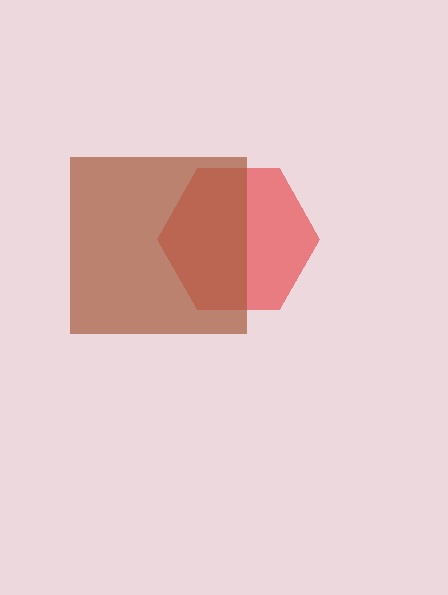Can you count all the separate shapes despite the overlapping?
Yes, there are 2 separate shapes.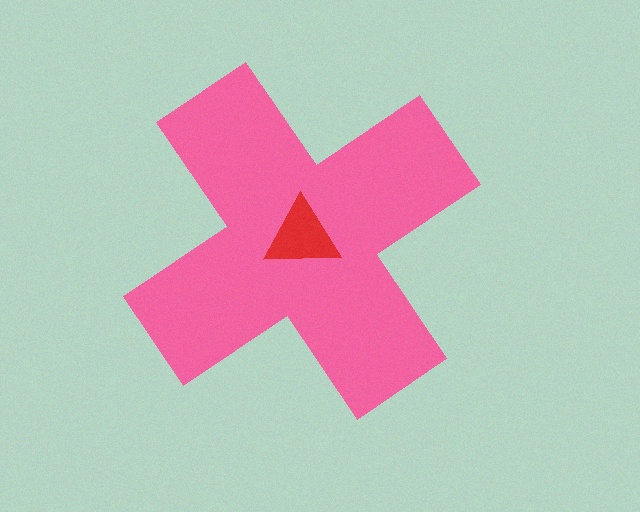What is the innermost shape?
The red triangle.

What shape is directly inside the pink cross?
The red triangle.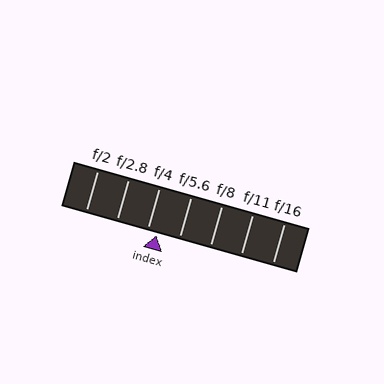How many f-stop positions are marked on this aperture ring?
There are 7 f-stop positions marked.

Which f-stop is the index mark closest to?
The index mark is closest to f/4.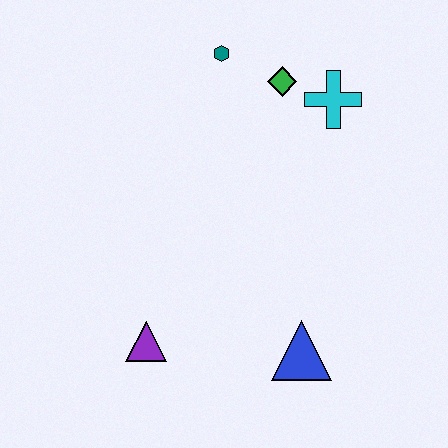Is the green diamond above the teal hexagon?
No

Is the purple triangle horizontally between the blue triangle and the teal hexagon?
No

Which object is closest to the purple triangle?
The blue triangle is closest to the purple triangle.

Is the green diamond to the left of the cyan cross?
Yes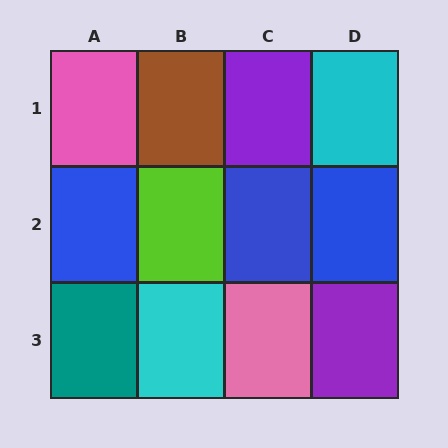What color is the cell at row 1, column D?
Cyan.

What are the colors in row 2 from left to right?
Blue, lime, blue, blue.